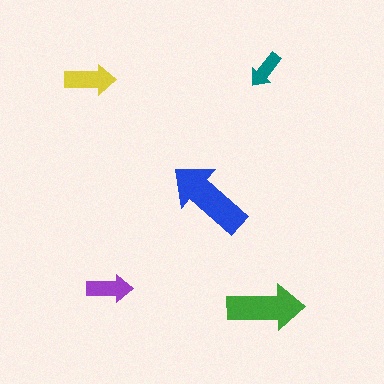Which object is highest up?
The teal arrow is topmost.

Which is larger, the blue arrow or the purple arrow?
The blue one.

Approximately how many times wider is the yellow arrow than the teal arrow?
About 1.5 times wider.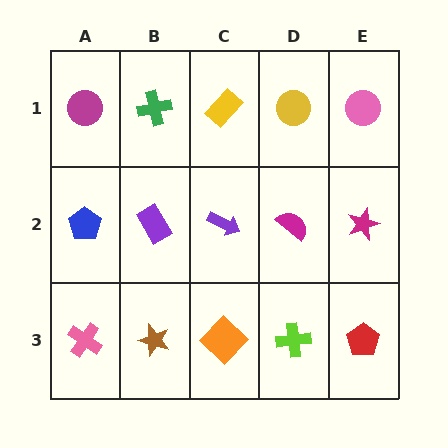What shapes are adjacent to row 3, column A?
A blue pentagon (row 2, column A), a brown star (row 3, column B).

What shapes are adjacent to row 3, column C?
A purple arrow (row 2, column C), a brown star (row 3, column B), a lime cross (row 3, column D).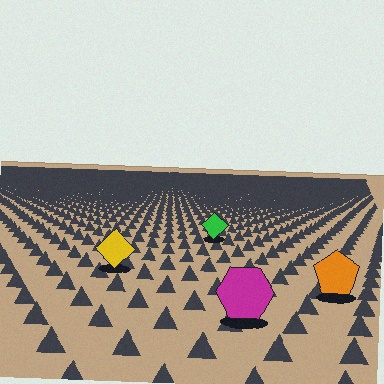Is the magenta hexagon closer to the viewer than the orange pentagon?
Yes. The magenta hexagon is closer — you can tell from the texture gradient: the ground texture is coarser near it.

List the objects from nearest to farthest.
From nearest to farthest: the magenta hexagon, the orange pentagon, the yellow diamond, the green diamond.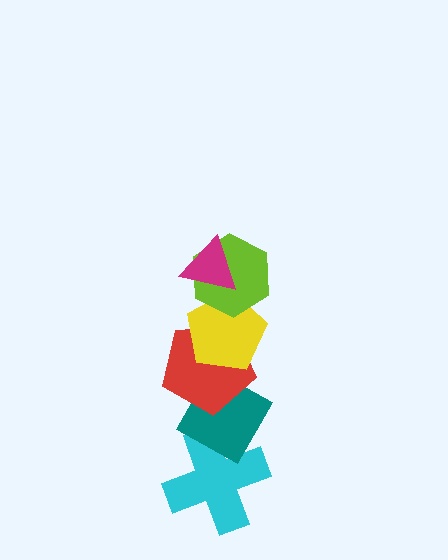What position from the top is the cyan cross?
The cyan cross is 6th from the top.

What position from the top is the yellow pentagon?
The yellow pentagon is 3rd from the top.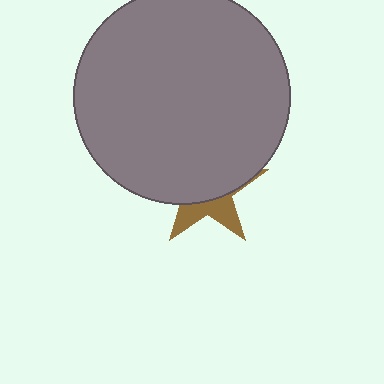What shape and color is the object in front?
The object in front is a gray circle.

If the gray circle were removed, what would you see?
You would see the complete brown star.